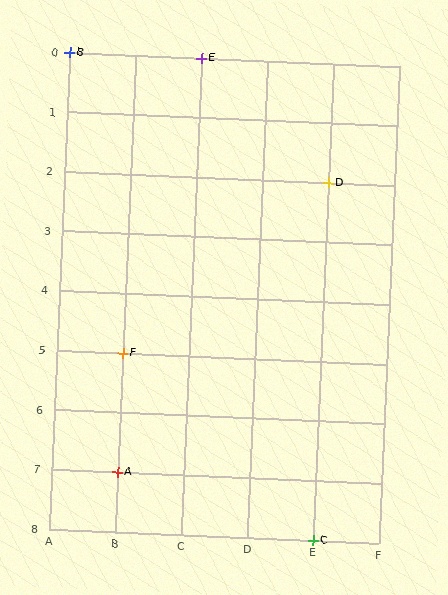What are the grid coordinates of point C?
Point C is at grid coordinates (E, 8).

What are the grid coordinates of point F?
Point F is at grid coordinates (B, 5).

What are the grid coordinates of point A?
Point A is at grid coordinates (B, 7).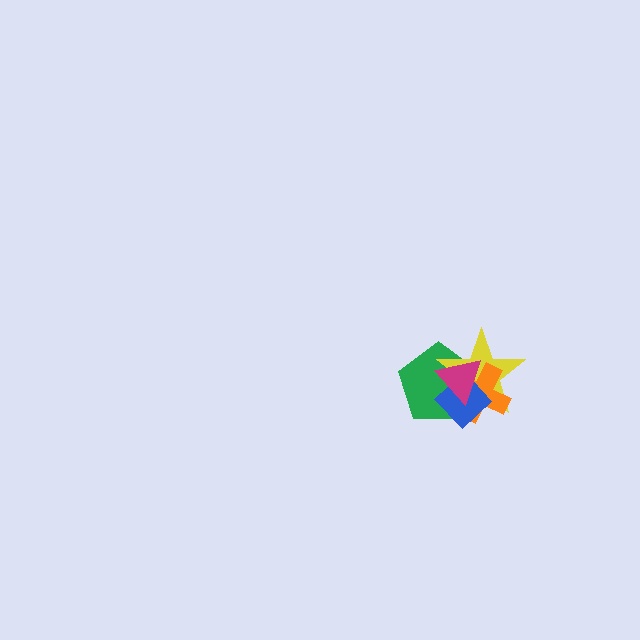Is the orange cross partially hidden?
Yes, it is partially covered by another shape.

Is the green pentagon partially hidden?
Yes, it is partially covered by another shape.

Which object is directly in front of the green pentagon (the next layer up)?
The yellow star is directly in front of the green pentagon.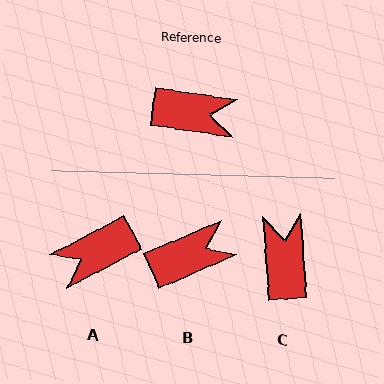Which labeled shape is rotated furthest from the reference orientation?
A, about 144 degrees away.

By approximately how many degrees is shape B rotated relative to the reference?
Approximately 31 degrees counter-clockwise.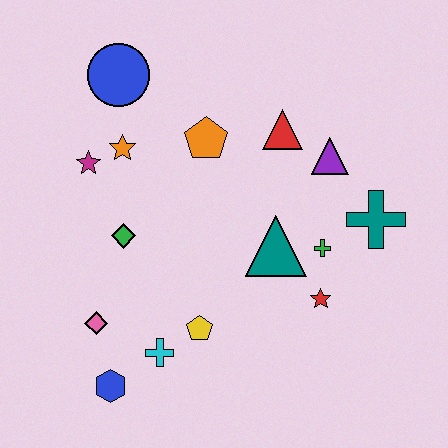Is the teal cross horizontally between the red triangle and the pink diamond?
No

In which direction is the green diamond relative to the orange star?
The green diamond is below the orange star.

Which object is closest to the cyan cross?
The yellow pentagon is closest to the cyan cross.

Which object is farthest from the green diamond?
The teal cross is farthest from the green diamond.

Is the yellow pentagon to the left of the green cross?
Yes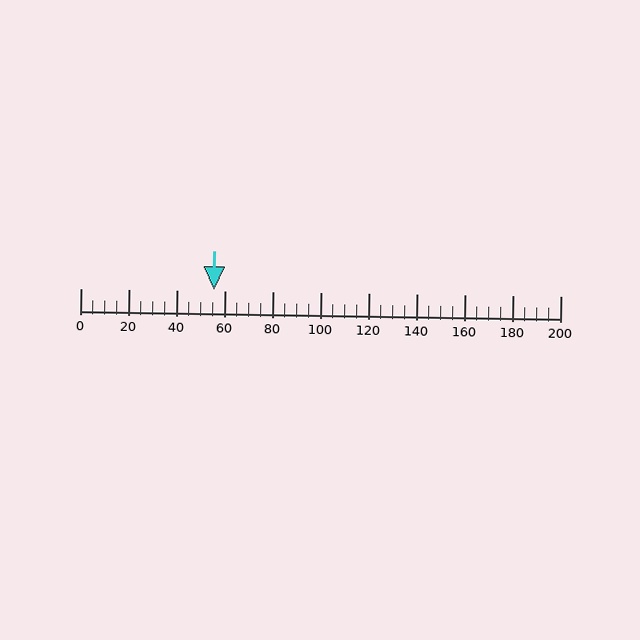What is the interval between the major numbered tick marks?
The major tick marks are spaced 20 units apart.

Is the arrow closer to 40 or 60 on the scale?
The arrow is closer to 60.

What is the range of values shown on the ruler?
The ruler shows values from 0 to 200.